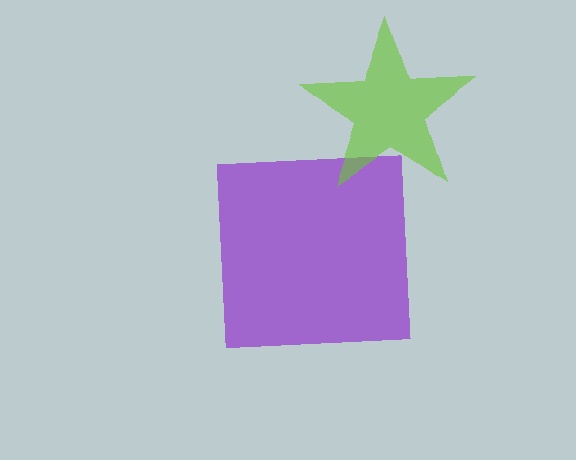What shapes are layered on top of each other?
The layered shapes are: a purple square, a lime star.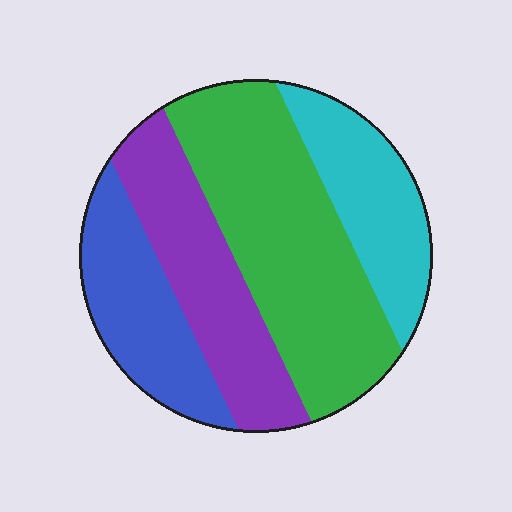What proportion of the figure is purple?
Purple covers around 25% of the figure.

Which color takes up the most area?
Green, at roughly 40%.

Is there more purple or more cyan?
Purple.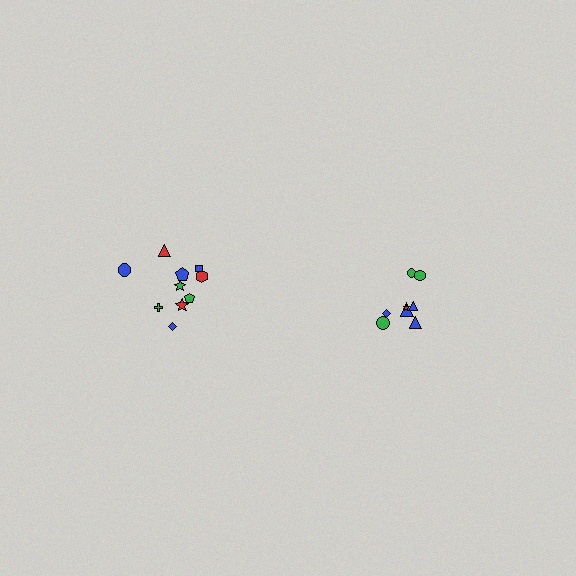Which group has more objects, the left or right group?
The left group.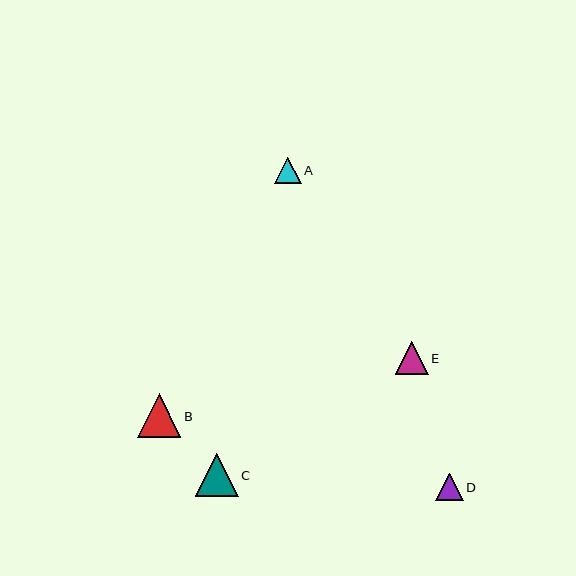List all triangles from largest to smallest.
From largest to smallest: B, C, E, D, A.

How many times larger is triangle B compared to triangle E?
Triangle B is approximately 1.3 times the size of triangle E.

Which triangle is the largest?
Triangle B is the largest with a size of approximately 43 pixels.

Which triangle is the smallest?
Triangle A is the smallest with a size of approximately 26 pixels.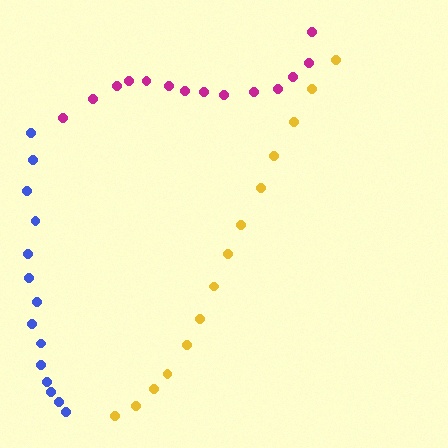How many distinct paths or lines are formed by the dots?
There are 3 distinct paths.